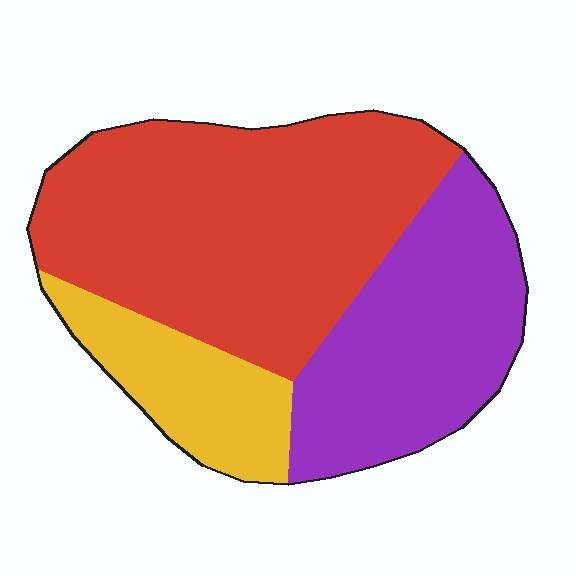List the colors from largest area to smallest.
From largest to smallest: red, purple, yellow.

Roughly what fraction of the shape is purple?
Purple takes up between a sixth and a third of the shape.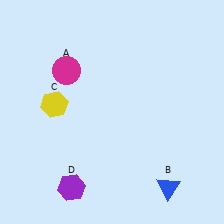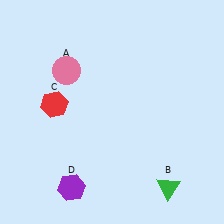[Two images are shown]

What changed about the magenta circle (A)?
In Image 1, A is magenta. In Image 2, it changed to pink.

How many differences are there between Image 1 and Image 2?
There are 3 differences between the two images.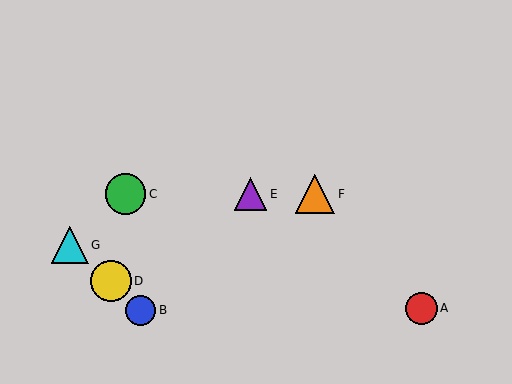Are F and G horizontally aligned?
No, F is at y≈194 and G is at y≈245.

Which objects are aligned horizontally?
Objects C, E, F are aligned horizontally.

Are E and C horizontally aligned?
Yes, both are at y≈194.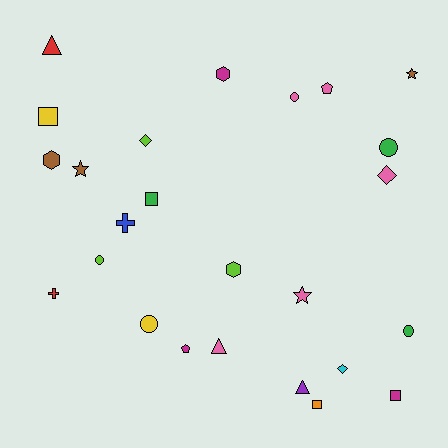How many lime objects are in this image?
There are 3 lime objects.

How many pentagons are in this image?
There are 2 pentagons.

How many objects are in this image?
There are 25 objects.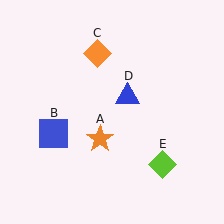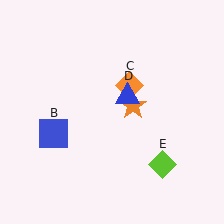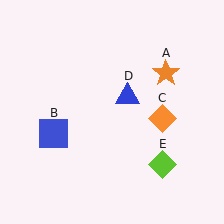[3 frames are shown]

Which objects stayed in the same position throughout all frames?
Blue square (object B) and blue triangle (object D) and lime diamond (object E) remained stationary.